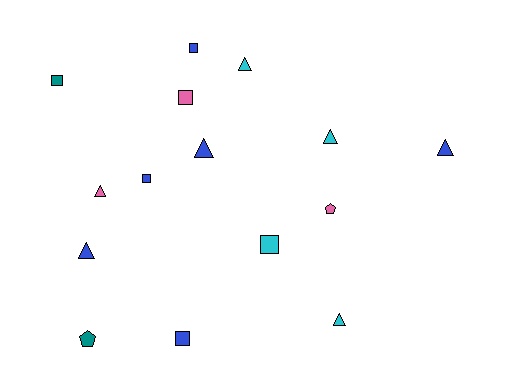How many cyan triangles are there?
There are 3 cyan triangles.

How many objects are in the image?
There are 15 objects.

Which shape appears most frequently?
Triangle, with 7 objects.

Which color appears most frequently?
Blue, with 6 objects.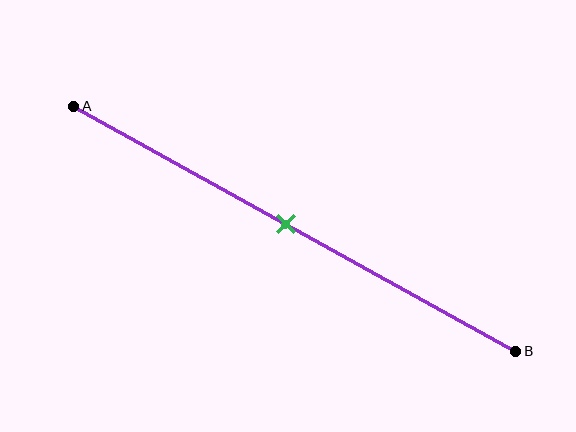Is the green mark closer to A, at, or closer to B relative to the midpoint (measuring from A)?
The green mark is approximately at the midpoint of segment AB.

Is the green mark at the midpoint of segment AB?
Yes, the mark is approximately at the midpoint.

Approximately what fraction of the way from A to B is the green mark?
The green mark is approximately 50% of the way from A to B.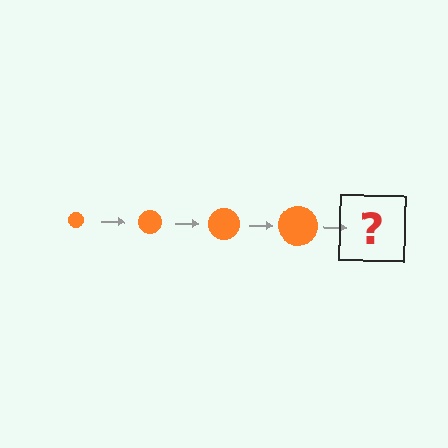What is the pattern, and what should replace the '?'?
The pattern is that the circle gets progressively larger each step. The '?' should be an orange circle, larger than the previous one.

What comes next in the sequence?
The next element should be an orange circle, larger than the previous one.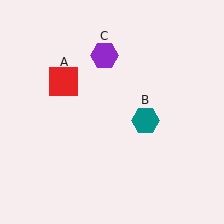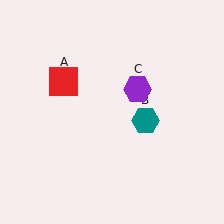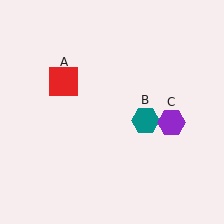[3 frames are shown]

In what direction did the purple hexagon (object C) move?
The purple hexagon (object C) moved down and to the right.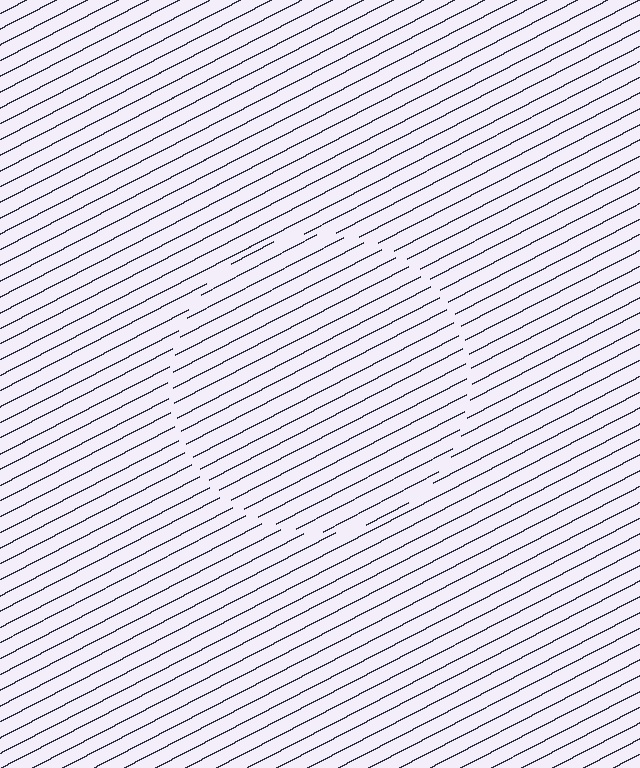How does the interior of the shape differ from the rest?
The interior of the shape contains the same grating, shifted by half a period — the contour is defined by the phase discontinuity where line-ends from the inner and outer gratings abut.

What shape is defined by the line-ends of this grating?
An illusory circle. The interior of the shape contains the same grating, shifted by half a period — the contour is defined by the phase discontinuity where line-ends from the inner and outer gratings abut.